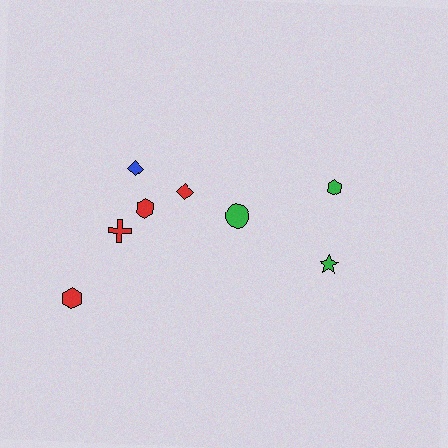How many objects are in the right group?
There are 3 objects.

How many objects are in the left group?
There are 5 objects.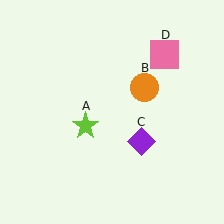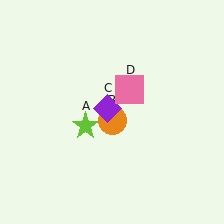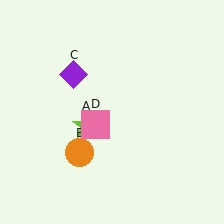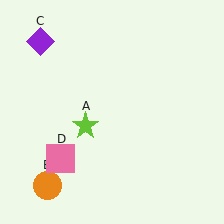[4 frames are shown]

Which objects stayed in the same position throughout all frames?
Lime star (object A) remained stationary.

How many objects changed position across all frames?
3 objects changed position: orange circle (object B), purple diamond (object C), pink square (object D).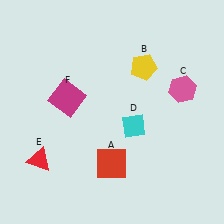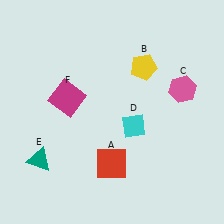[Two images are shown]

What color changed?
The triangle (E) changed from red in Image 1 to teal in Image 2.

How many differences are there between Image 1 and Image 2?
There is 1 difference between the two images.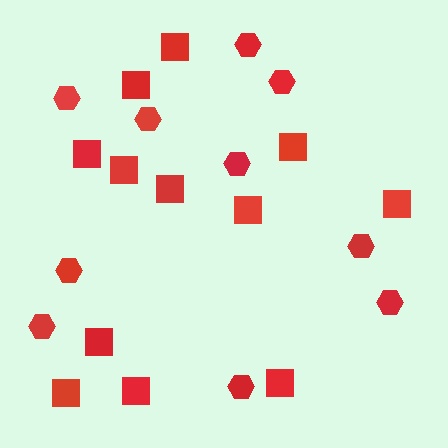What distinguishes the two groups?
There are 2 groups: one group of hexagons (10) and one group of squares (12).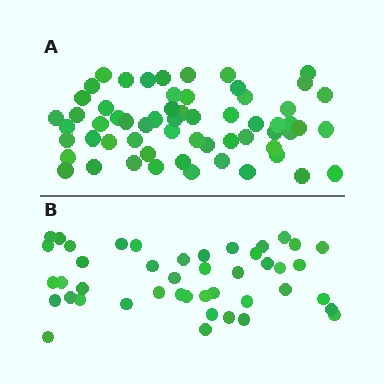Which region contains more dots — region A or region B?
Region A (the top region) has more dots.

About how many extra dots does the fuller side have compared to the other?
Region A has approximately 15 more dots than region B.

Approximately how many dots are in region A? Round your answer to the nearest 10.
About 60 dots.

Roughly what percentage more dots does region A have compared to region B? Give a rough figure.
About 35% more.